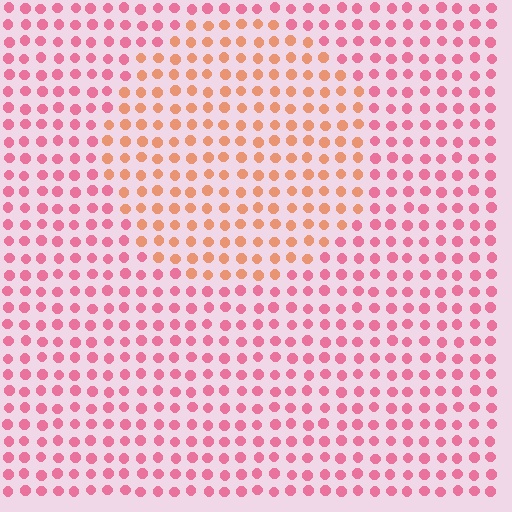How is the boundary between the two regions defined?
The boundary is defined purely by a slight shift in hue (about 38 degrees). Spacing, size, and orientation are identical on both sides.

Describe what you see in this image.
The image is filled with small pink elements in a uniform arrangement. A circle-shaped region is visible where the elements are tinted to a slightly different hue, forming a subtle color boundary.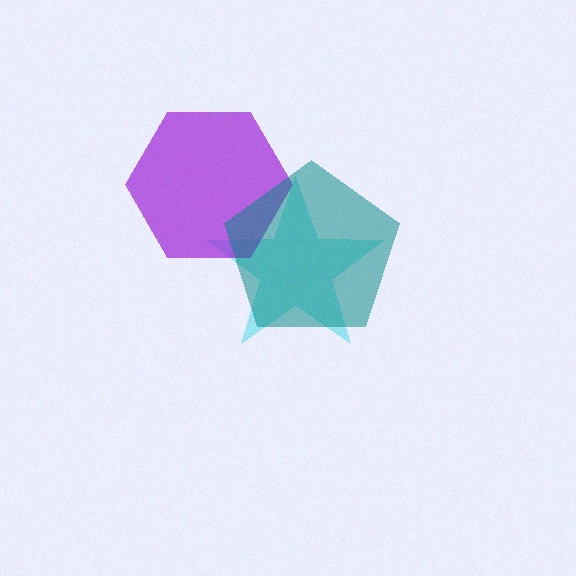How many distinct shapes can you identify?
There are 3 distinct shapes: a cyan star, a purple hexagon, a teal pentagon.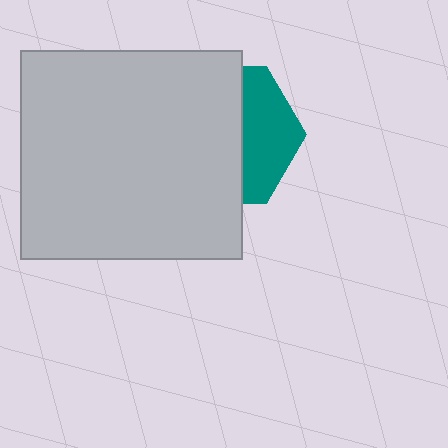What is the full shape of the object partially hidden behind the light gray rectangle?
The partially hidden object is a teal hexagon.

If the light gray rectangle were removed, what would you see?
You would see the complete teal hexagon.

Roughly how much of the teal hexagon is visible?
A small part of it is visible (roughly 36%).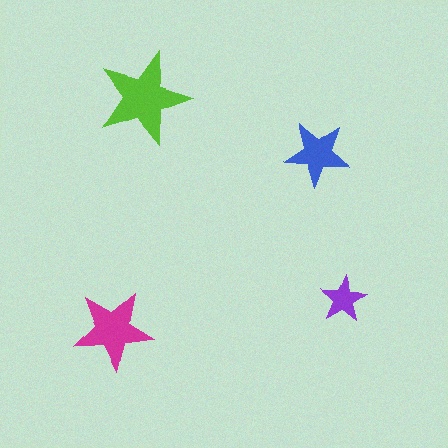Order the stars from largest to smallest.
the lime one, the magenta one, the blue one, the purple one.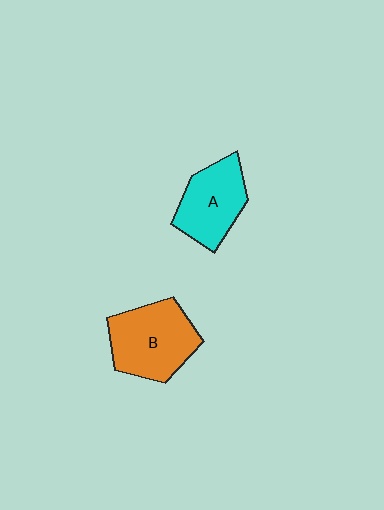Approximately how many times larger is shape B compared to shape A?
Approximately 1.2 times.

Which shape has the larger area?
Shape B (orange).